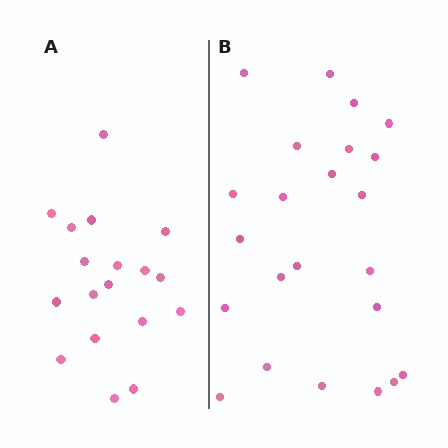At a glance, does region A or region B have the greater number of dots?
Region B (the right region) has more dots.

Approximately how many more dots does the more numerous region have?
Region B has about 5 more dots than region A.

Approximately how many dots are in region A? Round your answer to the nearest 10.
About 20 dots. (The exact count is 18, which rounds to 20.)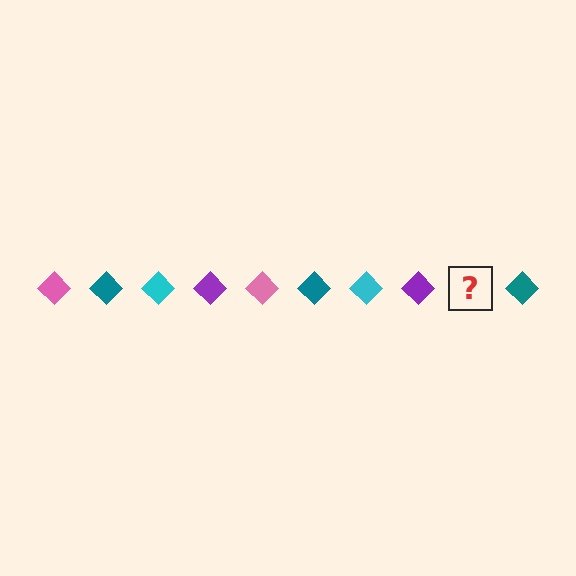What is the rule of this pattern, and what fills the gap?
The rule is that the pattern cycles through pink, teal, cyan, purple diamonds. The gap should be filled with a pink diamond.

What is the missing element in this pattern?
The missing element is a pink diamond.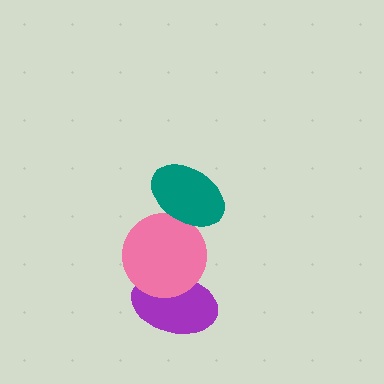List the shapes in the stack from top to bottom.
From top to bottom: the teal ellipse, the pink circle, the purple ellipse.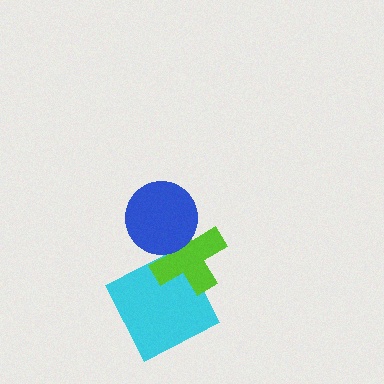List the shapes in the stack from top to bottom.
From top to bottom: the blue circle, the lime cross, the cyan square.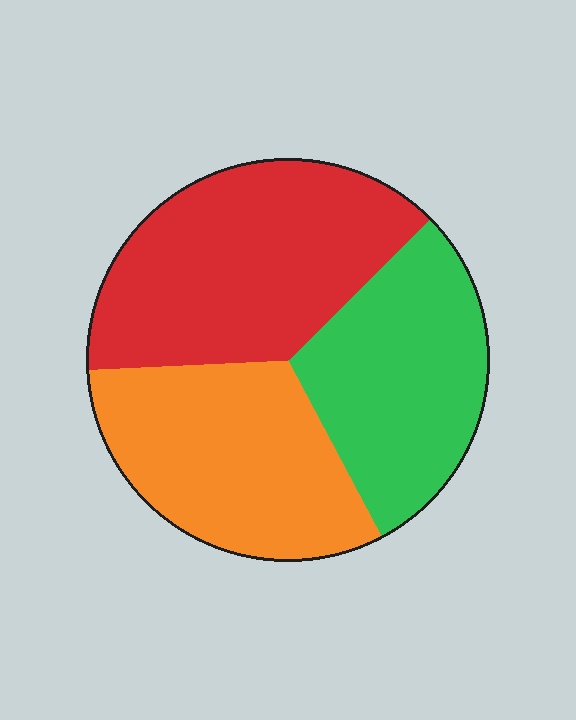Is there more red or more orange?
Red.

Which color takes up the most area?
Red, at roughly 40%.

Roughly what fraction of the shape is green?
Green covers 30% of the shape.